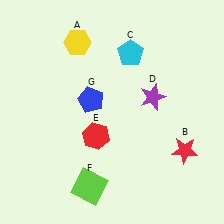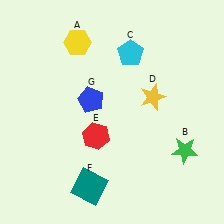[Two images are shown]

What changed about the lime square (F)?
In Image 1, F is lime. In Image 2, it changed to teal.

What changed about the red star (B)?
In Image 1, B is red. In Image 2, it changed to green.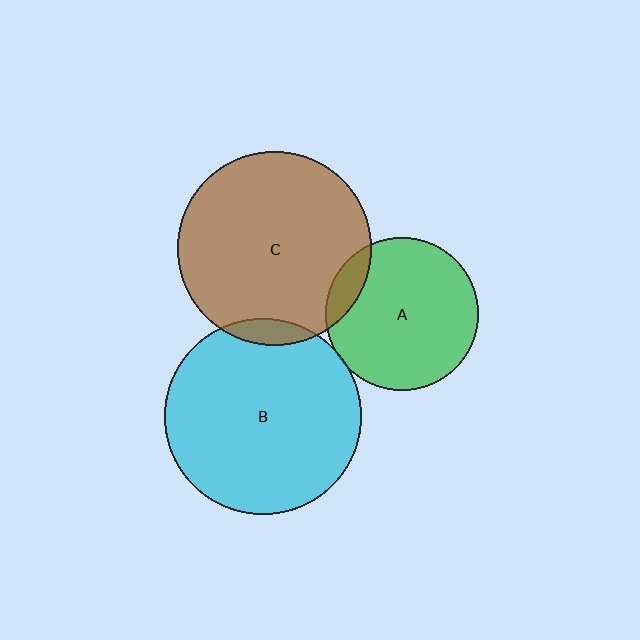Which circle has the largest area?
Circle B (cyan).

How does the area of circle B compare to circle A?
Approximately 1.7 times.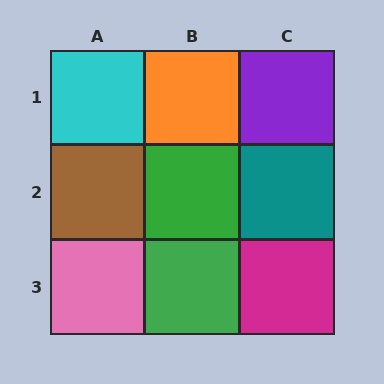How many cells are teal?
1 cell is teal.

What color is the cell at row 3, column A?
Pink.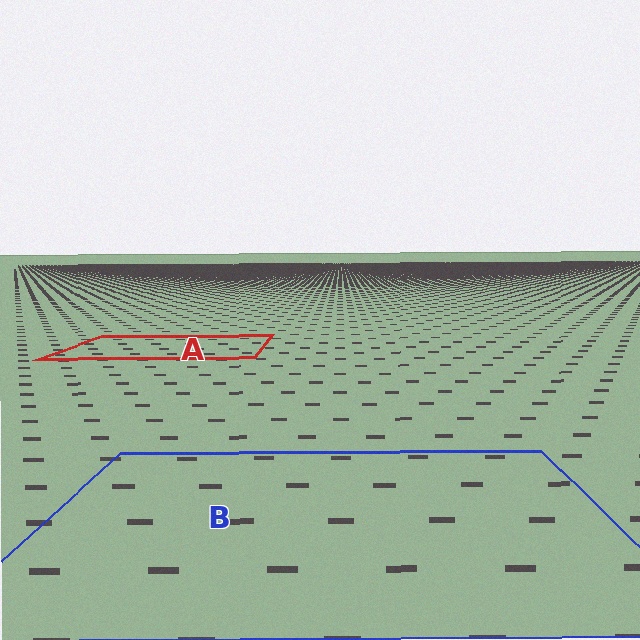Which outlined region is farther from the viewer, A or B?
Region A is farther from the viewer — the texture elements inside it appear smaller and more densely packed.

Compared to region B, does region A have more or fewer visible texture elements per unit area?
Region A has more texture elements per unit area — they are packed more densely because it is farther away.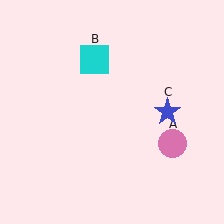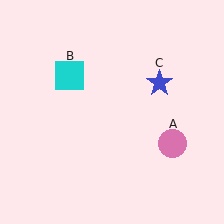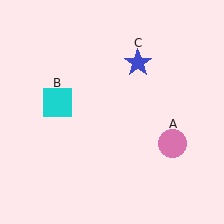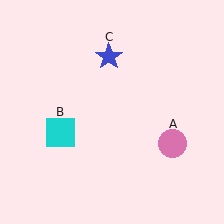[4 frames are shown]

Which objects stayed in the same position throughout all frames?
Pink circle (object A) remained stationary.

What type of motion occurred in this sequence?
The cyan square (object B), blue star (object C) rotated counterclockwise around the center of the scene.